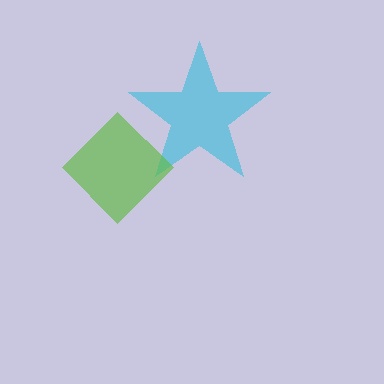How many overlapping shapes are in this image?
There are 2 overlapping shapes in the image.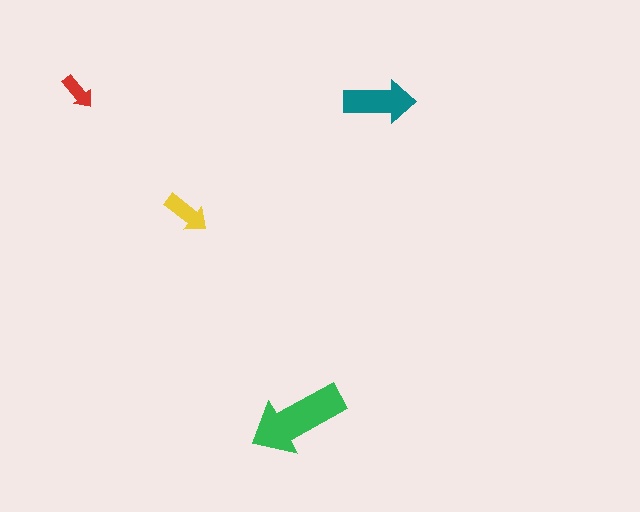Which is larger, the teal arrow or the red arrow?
The teal one.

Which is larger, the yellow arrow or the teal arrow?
The teal one.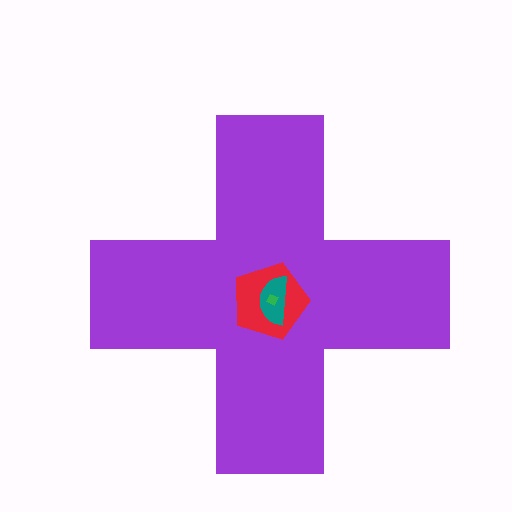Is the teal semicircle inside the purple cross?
Yes.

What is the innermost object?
The green diamond.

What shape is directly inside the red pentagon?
The teal semicircle.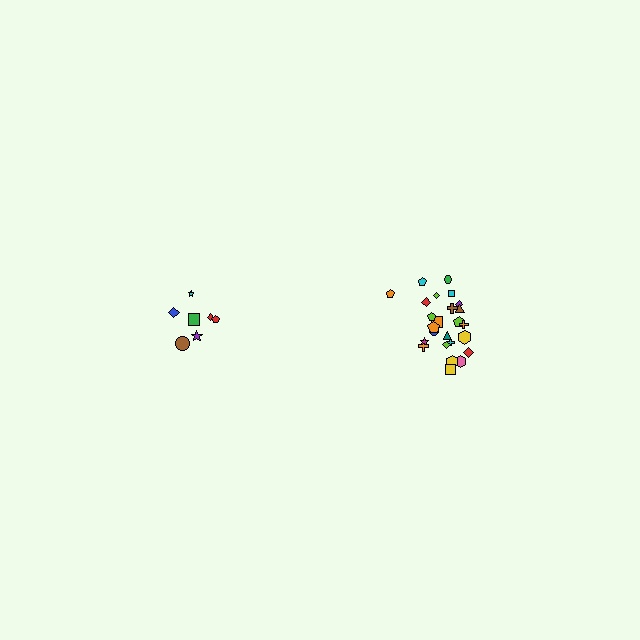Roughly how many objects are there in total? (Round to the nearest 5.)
Roughly 30 objects in total.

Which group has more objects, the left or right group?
The right group.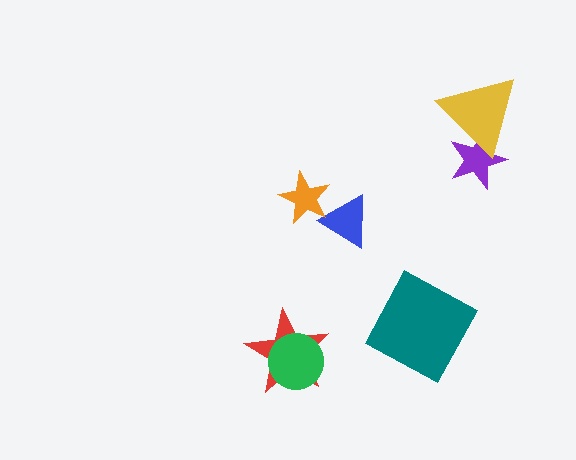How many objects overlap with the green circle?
1 object overlaps with the green circle.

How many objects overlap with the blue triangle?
1 object overlaps with the blue triangle.